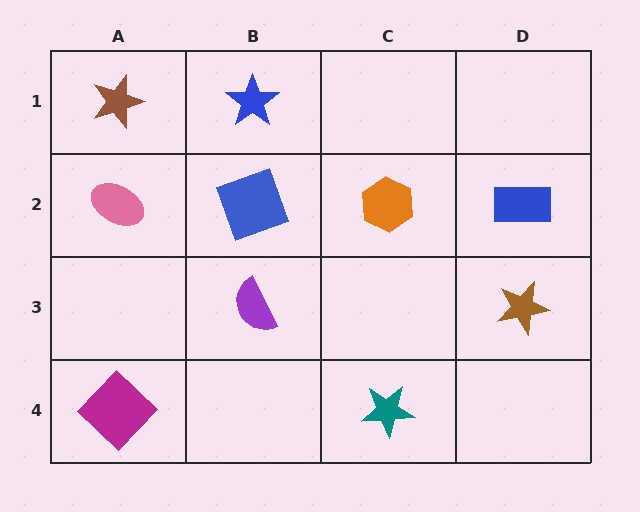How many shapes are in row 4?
2 shapes.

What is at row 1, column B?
A blue star.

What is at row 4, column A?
A magenta diamond.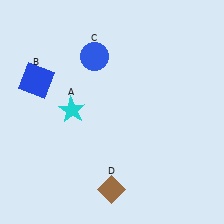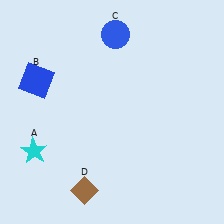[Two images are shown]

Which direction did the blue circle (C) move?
The blue circle (C) moved up.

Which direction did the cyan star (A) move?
The cyan star (A) moved down.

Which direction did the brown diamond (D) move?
The brown diamond (D) moved left.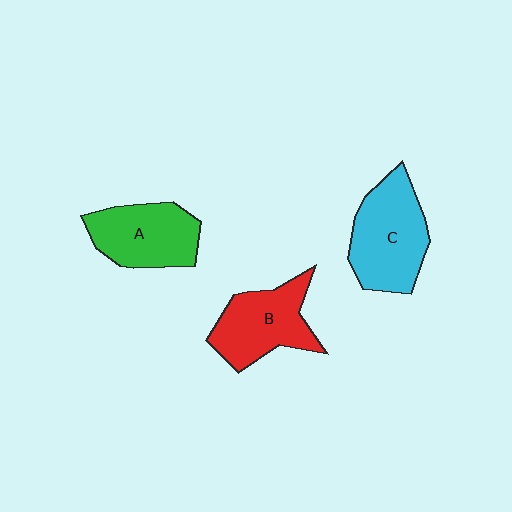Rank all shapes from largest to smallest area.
From largest to smallest: C (cyan), B (red), A (green).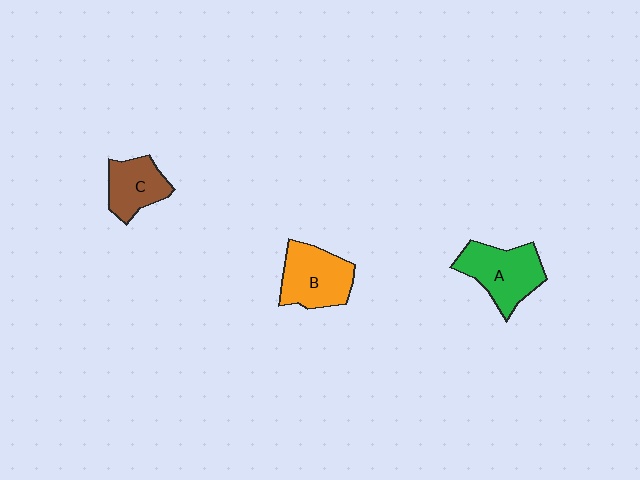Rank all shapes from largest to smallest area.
From largest to smallest: A (green), B (orange), C (brown).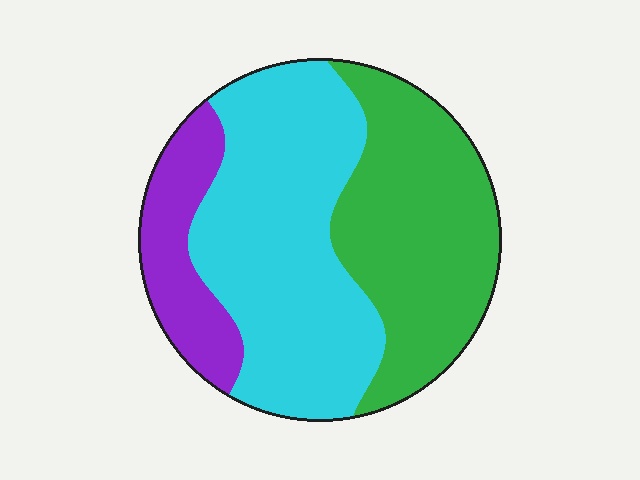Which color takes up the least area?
Purple, at roughly 15%.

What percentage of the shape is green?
Green takes up about three eighths (3/8) of the shape.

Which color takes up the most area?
Cyan, at roughly 45%.